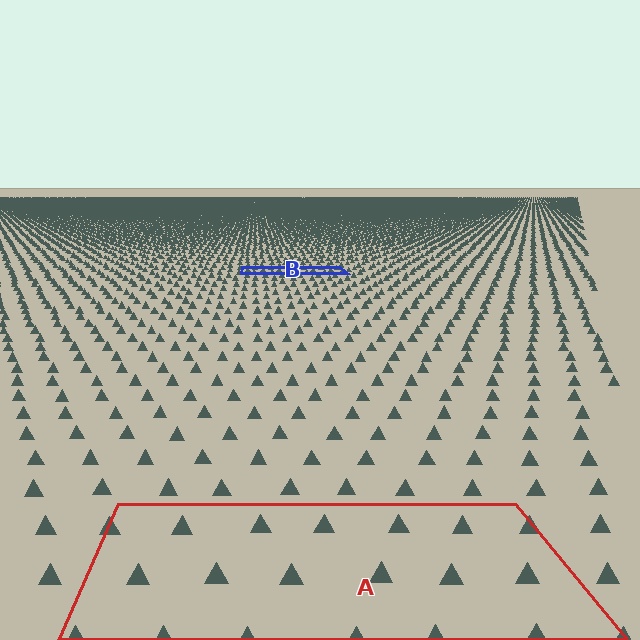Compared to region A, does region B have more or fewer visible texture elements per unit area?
Region B has more texture elements per unit area — they are packed more densely because it is farther away.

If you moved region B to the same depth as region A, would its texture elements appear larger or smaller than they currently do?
They would appear larger. At a closer depth, the same texture elements are projected at a bigger on-screen size.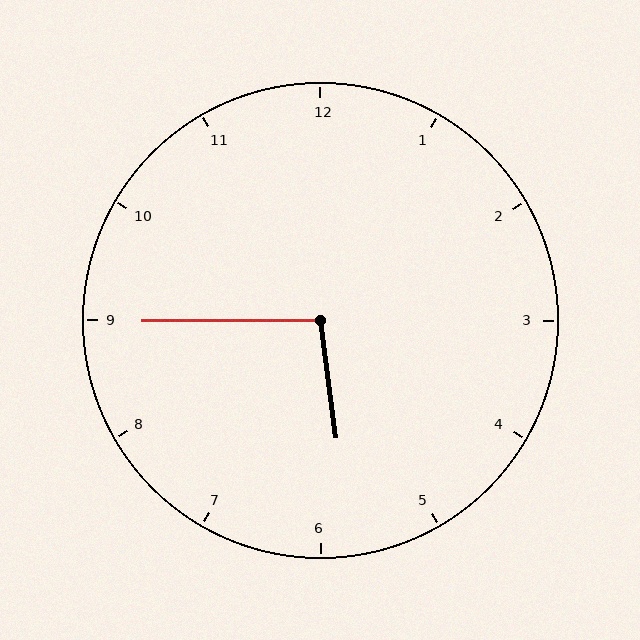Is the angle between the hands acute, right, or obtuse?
It is obtuse.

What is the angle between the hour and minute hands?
Approximately 98 degrees.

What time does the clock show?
5:45.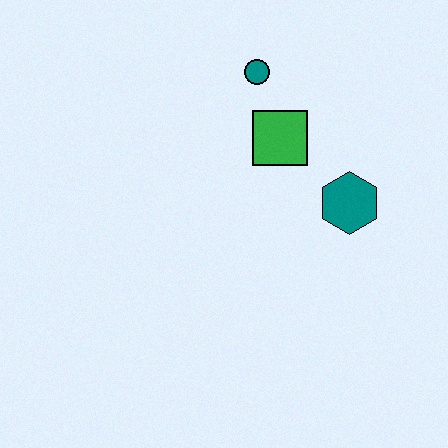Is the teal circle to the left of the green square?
Yes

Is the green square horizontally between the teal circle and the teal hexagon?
Yes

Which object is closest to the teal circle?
The green square is closest to the teal circle.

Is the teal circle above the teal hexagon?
Yes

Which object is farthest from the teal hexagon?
The teal circle is farthest from the teal hexagon.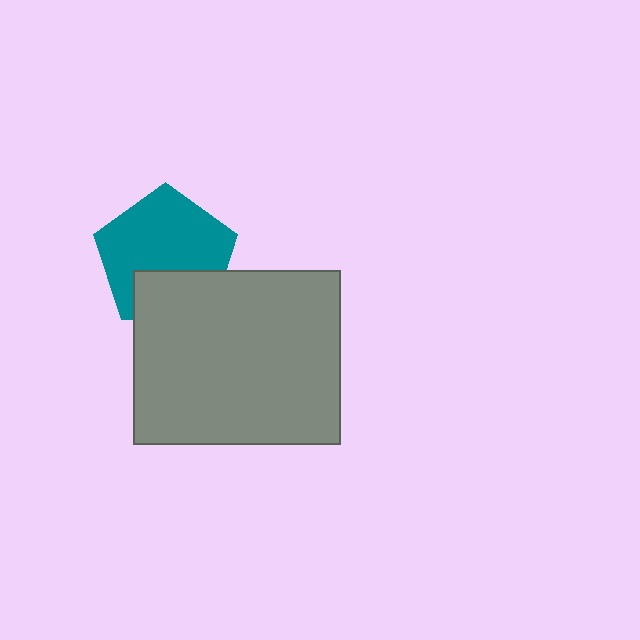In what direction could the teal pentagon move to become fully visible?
The teal pentagon could move up. That would shift it out from behind the gray rectangle entirely.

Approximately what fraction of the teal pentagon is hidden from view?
Roughly 31% of the teal pentagon is hidden behind the gray rectangle.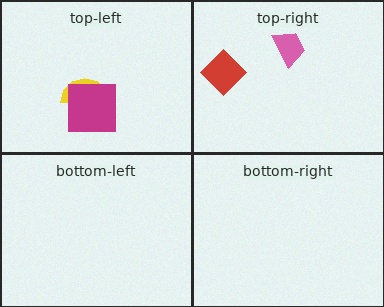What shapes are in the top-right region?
The pink trapezoid, the red diamond.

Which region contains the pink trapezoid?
The top-right region.